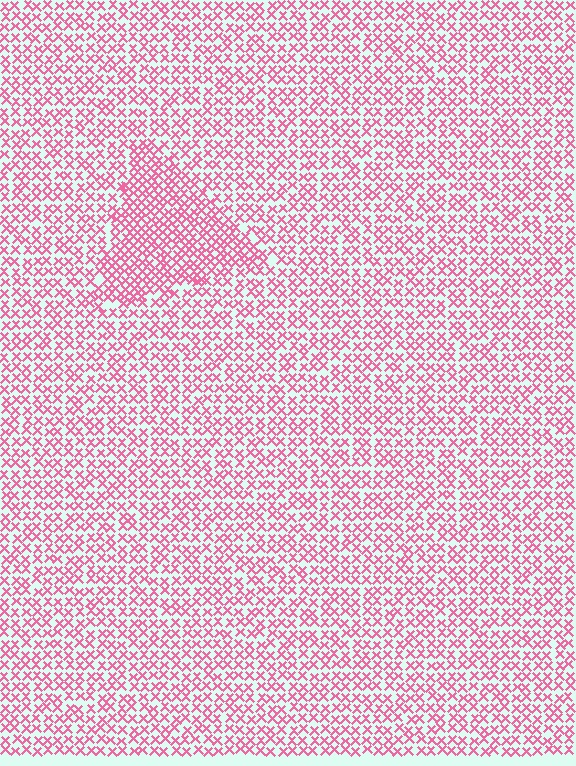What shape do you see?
I see a triangle.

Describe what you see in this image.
The image contains small pink elements arranged at two different densities. A triangle-shaped region is visible where the elements are more densely packed than the surrounding area.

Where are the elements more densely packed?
The elements are more densely packed inside the triangle boundary.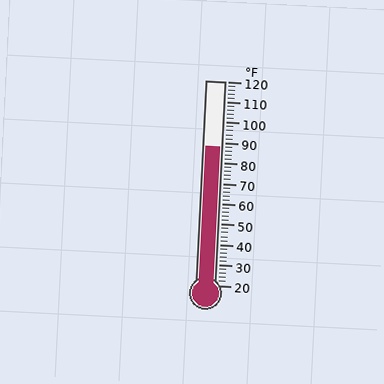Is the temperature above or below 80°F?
The temperature is above 80°F.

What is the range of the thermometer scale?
The thermometer scale ranges from 20°F to 120°F.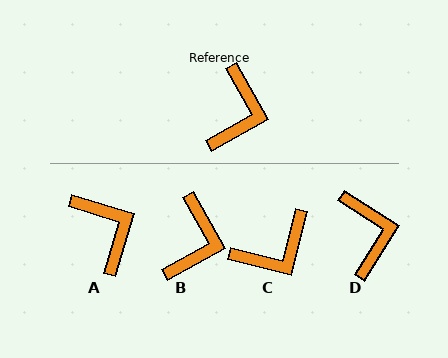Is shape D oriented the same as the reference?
No, it is off by about 29 degrees.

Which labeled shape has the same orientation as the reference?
B.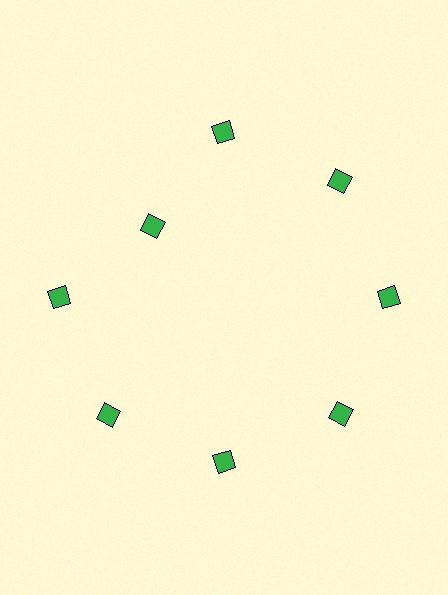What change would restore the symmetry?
The symmetry would be restored by moving it outward, back onto the ring so that all 8 diamonds sit at equal angles and equal distance from the center.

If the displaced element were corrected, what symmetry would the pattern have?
It would have 8-fold rotational symmetry — the pattern would map onto itself every 45 degrees.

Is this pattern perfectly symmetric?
No. The 8 green diamonds are arranged in a ring, but one element near the 10 o'clock position is pulled inward toward the center, breaking the 8-fold rotational symmetry.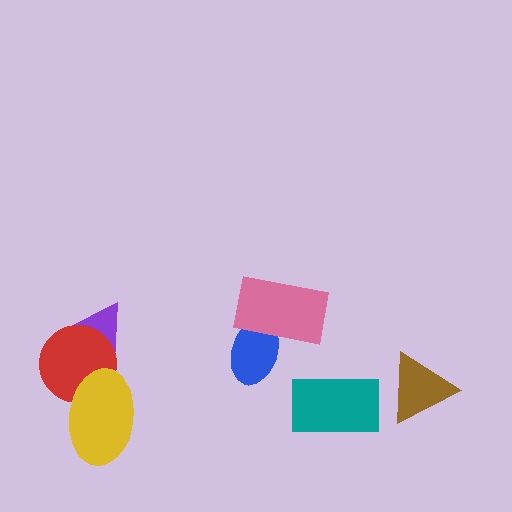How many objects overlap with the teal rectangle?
0 objects overlap with the teal rectangle.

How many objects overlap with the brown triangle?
0 objects overlap with the brown triangle.